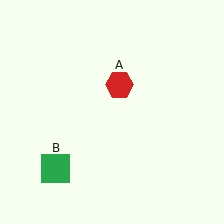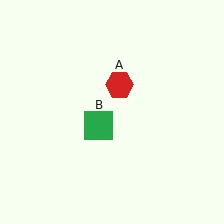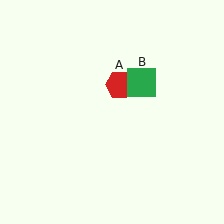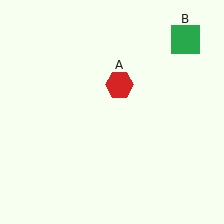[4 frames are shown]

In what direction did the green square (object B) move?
The green square (object B) moved up and to the right.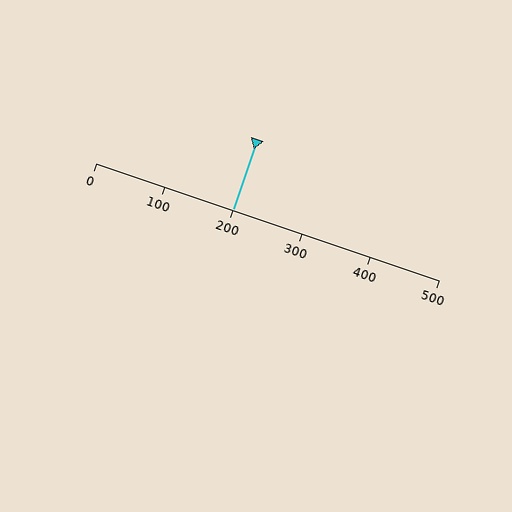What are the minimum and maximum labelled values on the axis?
The axis runs from 0 to 500.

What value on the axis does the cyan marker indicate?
The marker indicates approximately 200.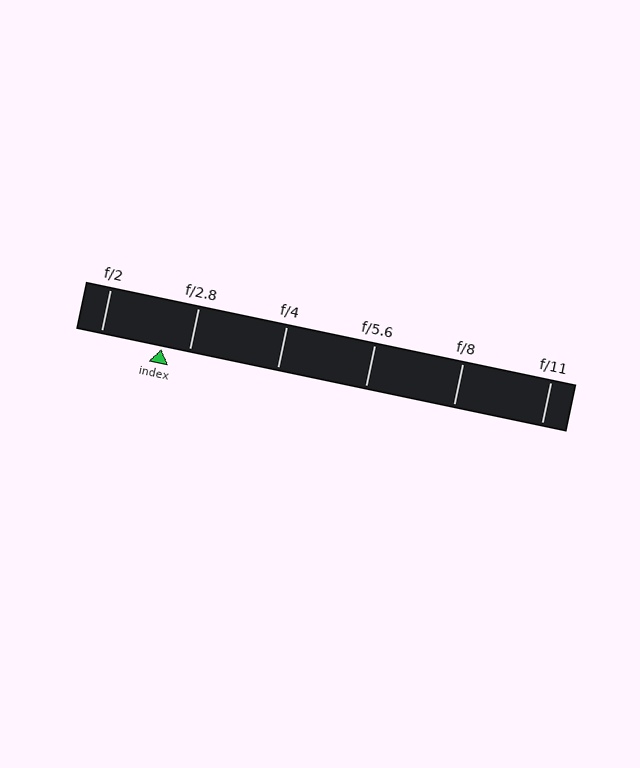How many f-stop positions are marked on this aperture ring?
There are 6 f-stop positions marked.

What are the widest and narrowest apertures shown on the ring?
The widest aperture shown is f/2 and the narrowest is f/11.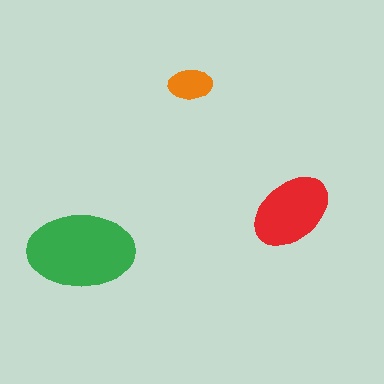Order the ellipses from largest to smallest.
the green one, the red one, the orange one.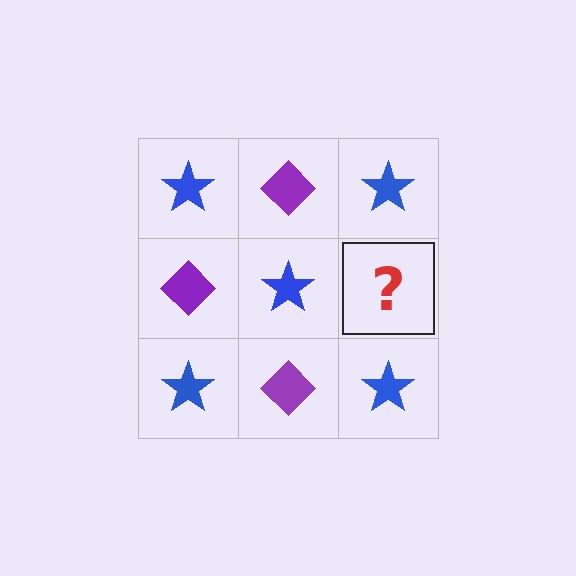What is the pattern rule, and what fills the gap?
The rule is that it alternates blue star and purple diamond in a checkerboard pattern. The gap should be filled with a purple diamond.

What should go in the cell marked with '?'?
The missing cell should contain a purple diamond.